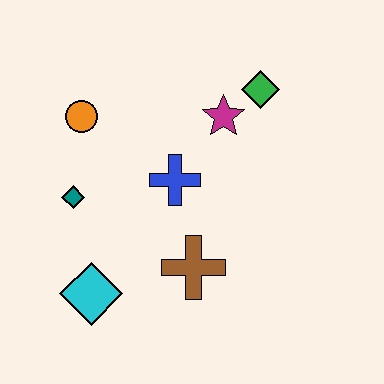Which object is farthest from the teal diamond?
The green diamond is farthest from the teal diamond.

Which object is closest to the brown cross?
The blue cross is closest to the brown cross.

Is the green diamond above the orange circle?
Yes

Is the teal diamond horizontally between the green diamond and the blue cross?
No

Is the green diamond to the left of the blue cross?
No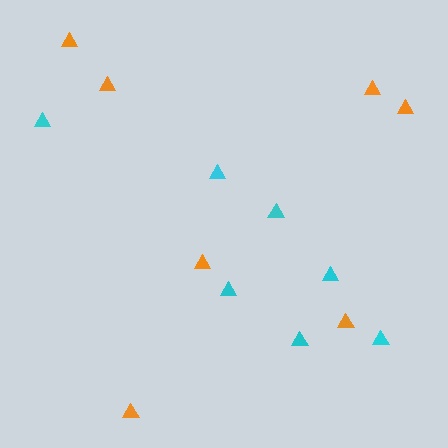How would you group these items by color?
There are 2 groups: one group of cyan triangles (7) and one group of orange triangles (7).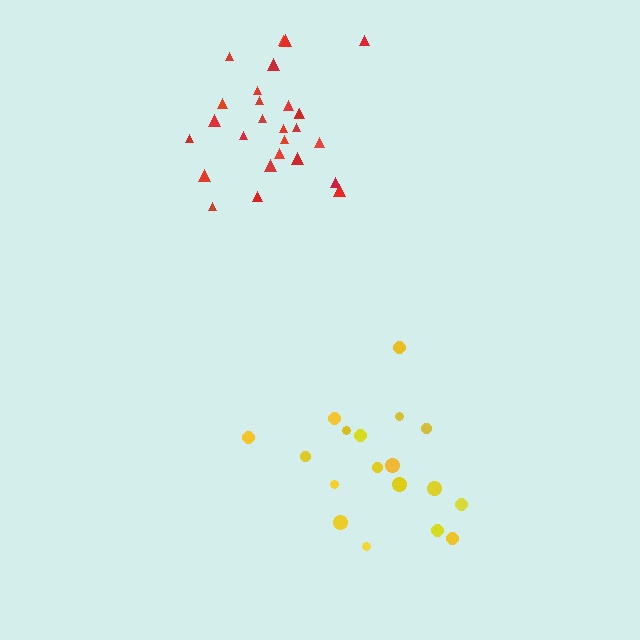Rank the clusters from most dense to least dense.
red, yellow.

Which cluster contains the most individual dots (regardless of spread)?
Red (27).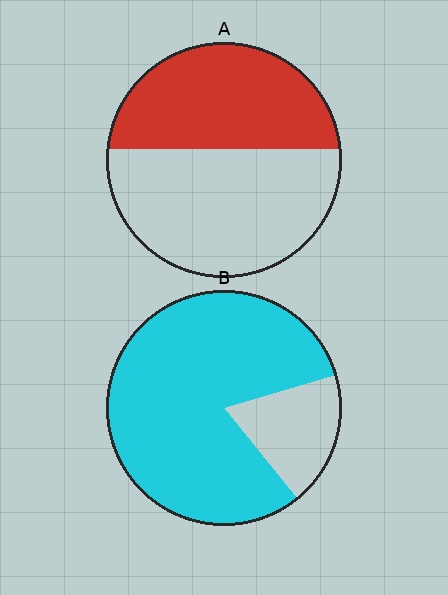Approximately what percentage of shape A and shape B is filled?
A is approximately 45% and B is approximately 80%.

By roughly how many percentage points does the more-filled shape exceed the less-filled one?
By roughly 35 percentage points (B over A).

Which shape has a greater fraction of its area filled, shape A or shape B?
Shape B.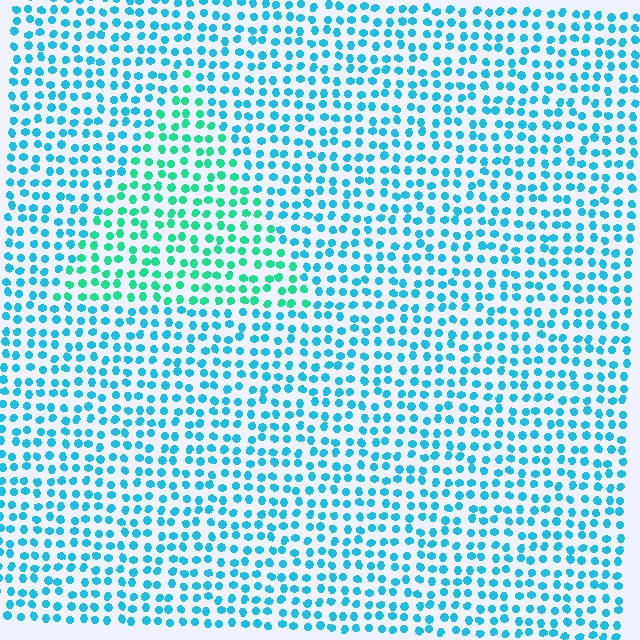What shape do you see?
I see a triangle.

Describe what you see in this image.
The image is filled with small cyan elements in a uniform arrangement. A triangle-shaped region is visible where the elements are tinted to a slightly different hue, forming a subtle color boundary.